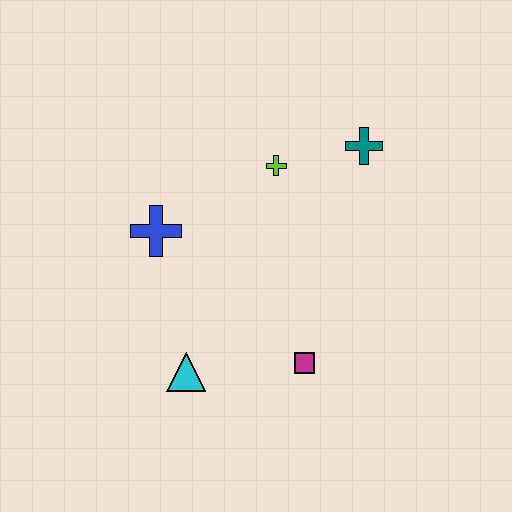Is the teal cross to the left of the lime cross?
No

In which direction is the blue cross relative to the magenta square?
The blue cross is to the left of the magenta square.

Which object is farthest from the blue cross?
The teal cross is farthest from the blue cross.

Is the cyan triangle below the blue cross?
Yes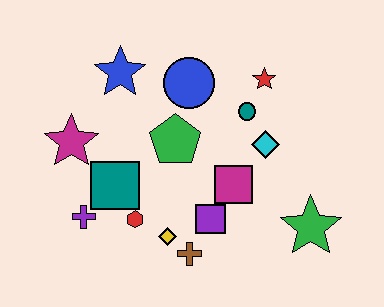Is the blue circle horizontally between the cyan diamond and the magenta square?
No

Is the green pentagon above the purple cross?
Yes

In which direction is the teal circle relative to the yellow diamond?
The teal circle is above the yellow diamond.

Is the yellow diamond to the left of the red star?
Yes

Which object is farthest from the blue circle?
The green star is farthest from the blue circle.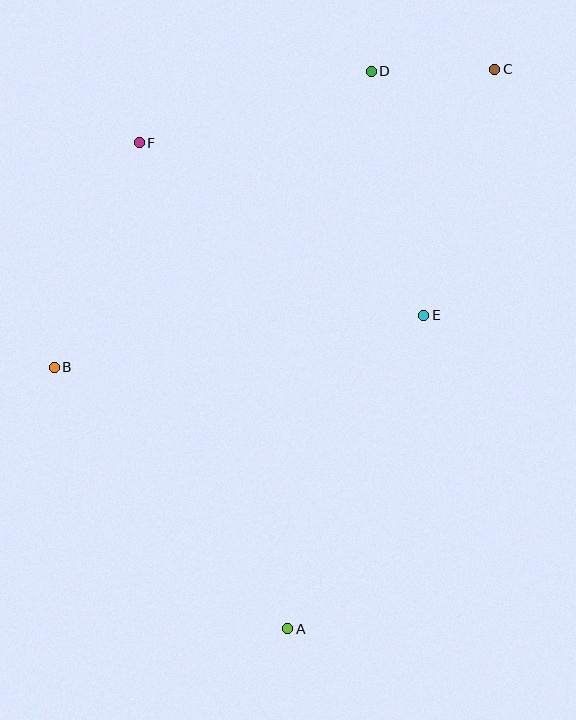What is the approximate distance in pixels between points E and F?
The distance between E and F is approximately 333 pixels.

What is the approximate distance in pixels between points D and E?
The distance between D and E is approximately 250 pixels.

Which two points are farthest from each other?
Points A and C are farthest from each other.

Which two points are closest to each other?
Points C and D are closest to each other.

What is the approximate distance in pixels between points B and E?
The distance between B and E is approximately 373 pixels.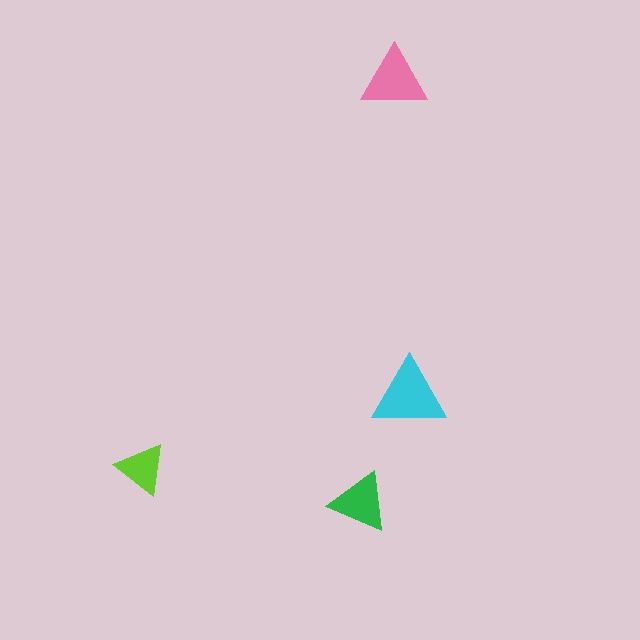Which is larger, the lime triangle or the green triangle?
The green one.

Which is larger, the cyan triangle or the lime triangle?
The cyan one.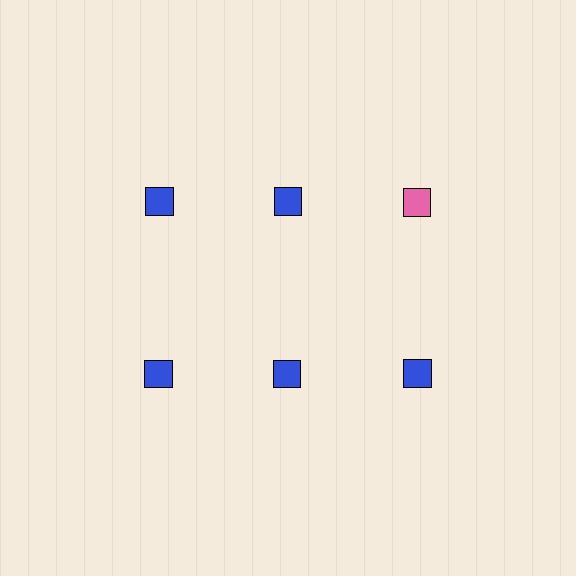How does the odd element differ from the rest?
It has a different color: pink instead of blue.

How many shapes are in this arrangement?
There are 6 shapes arranged in a grid pattern.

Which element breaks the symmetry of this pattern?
The pink square in the top row, center column breaks the symmetry. All other shapes are blue squares.